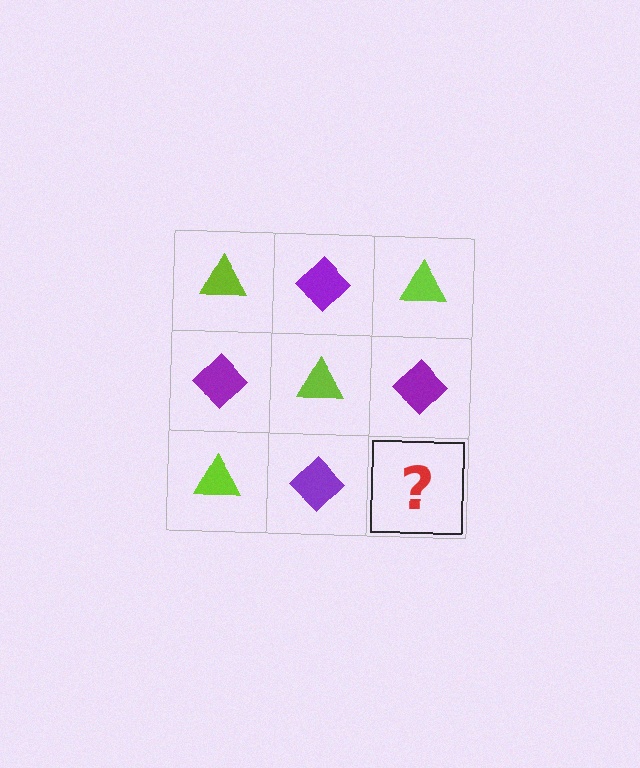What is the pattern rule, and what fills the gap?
The rule is that it alternates lime triangle and purple diamond in a checkerboard pattern. The gap should be filled with a lime triangle.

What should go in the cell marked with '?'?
The missing cell should contain a lime triangle.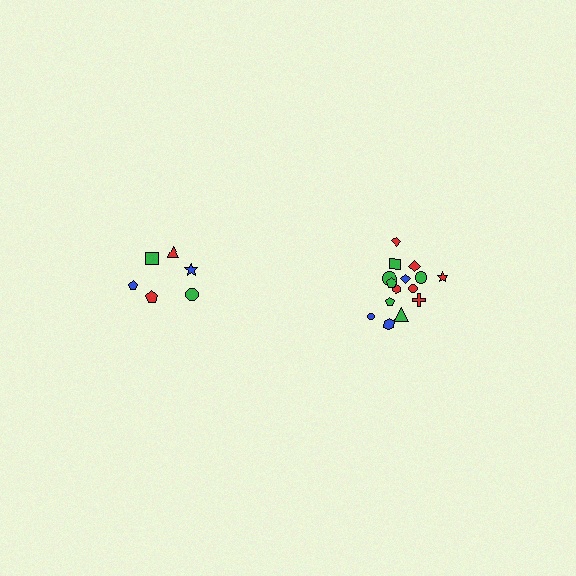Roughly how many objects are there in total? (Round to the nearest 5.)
Roughly 20 objects in total.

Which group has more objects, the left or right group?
The right group.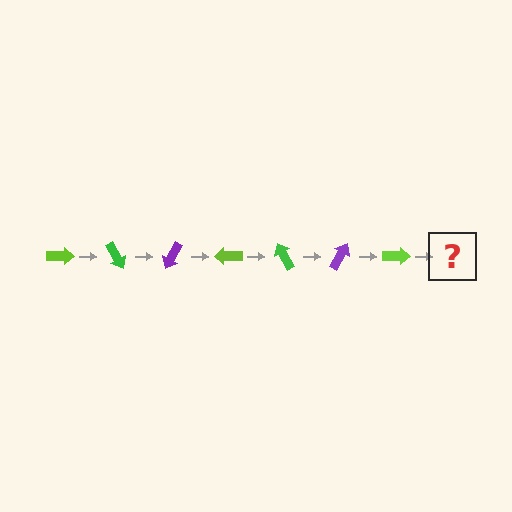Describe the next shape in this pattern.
It should be a green arrow, rotated 420 degrees from the start.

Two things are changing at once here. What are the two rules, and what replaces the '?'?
The two rules are that it rotates 60 degrees each step and the color cycles through lime, green, and purple. The '?' should be a green arrow, rotated 420 degrees from the start.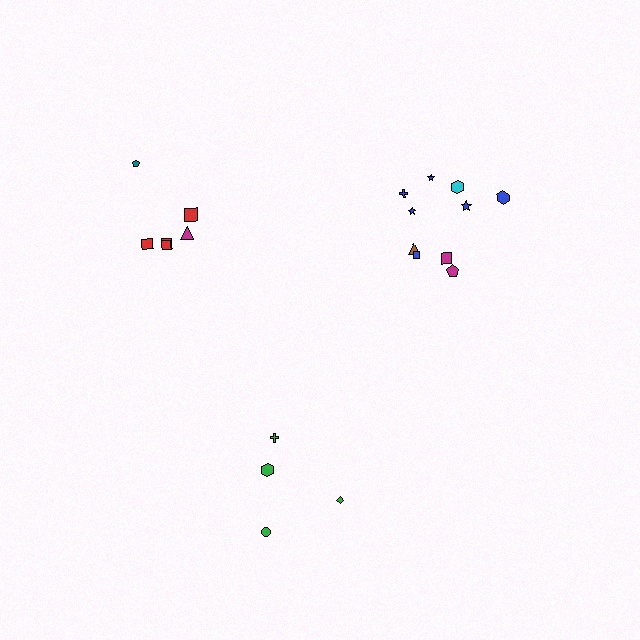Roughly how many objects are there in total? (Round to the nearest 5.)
Roughly 20 objects in total.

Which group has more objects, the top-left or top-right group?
The top-right group.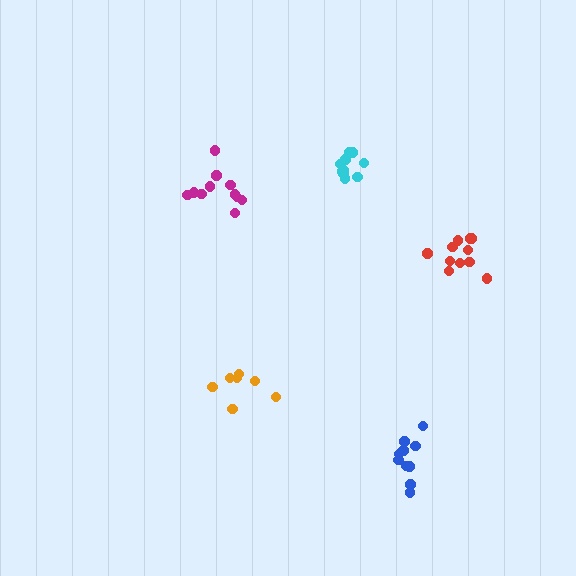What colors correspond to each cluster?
The clusters are colored: cyan, red, orange, blue, magenta.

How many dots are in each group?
Group 1: 10 dots, Group 2: 11 dots, Group 3: 7 dots, Group 4: 10 dots, Group 5: 11 dots (49 total).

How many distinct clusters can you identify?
There are 5 distinct clusters.